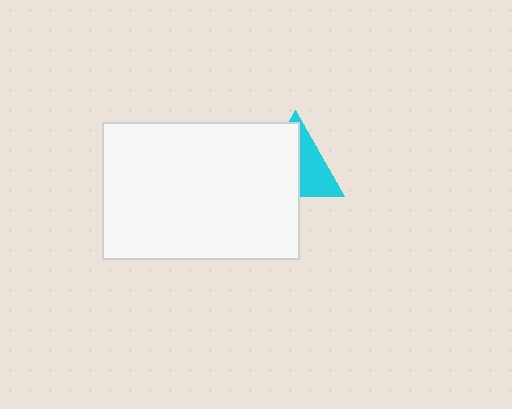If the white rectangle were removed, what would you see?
You would see the complete cyan triangle.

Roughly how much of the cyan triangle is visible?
A small part of it is visible (roughly 44%).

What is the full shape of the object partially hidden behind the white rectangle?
The partially hidden object is a cyan triangle.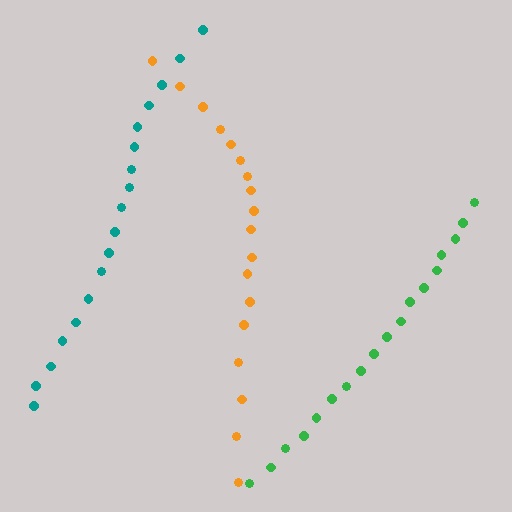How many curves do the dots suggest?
There are 3 distinct paths.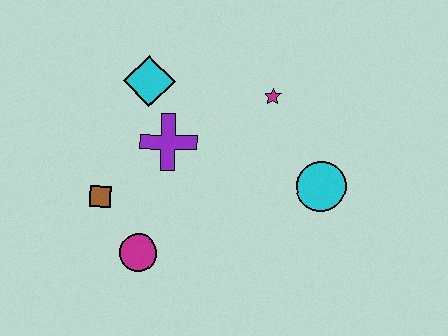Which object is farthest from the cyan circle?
The brown square is farthest from the cyan circle.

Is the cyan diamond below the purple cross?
No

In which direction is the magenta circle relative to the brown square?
The magenta circle is below the brown square.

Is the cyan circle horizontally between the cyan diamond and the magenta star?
No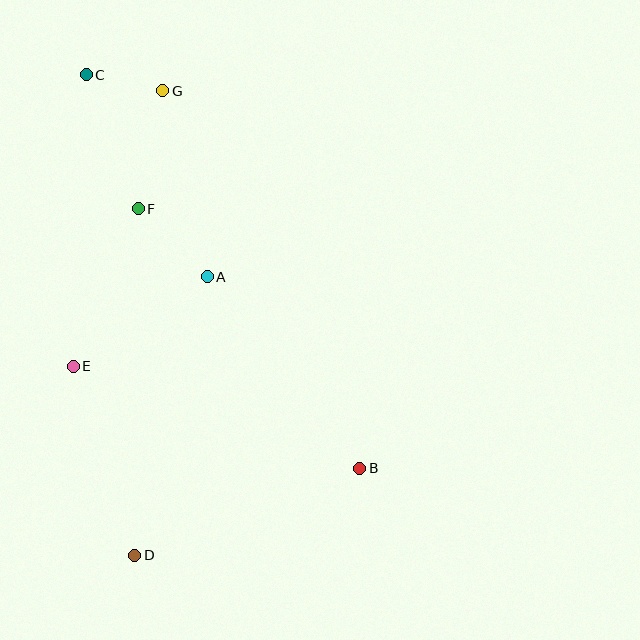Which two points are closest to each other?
Points C and G are closest to each other.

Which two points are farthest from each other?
Points C and D are farthest from each other.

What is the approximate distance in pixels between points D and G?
The distance between D and G is approximately 466 pixels.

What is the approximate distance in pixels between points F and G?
The distance between F and G is approximately 121 pixels.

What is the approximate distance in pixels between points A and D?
The distance between A and D is approximately 288 pixels.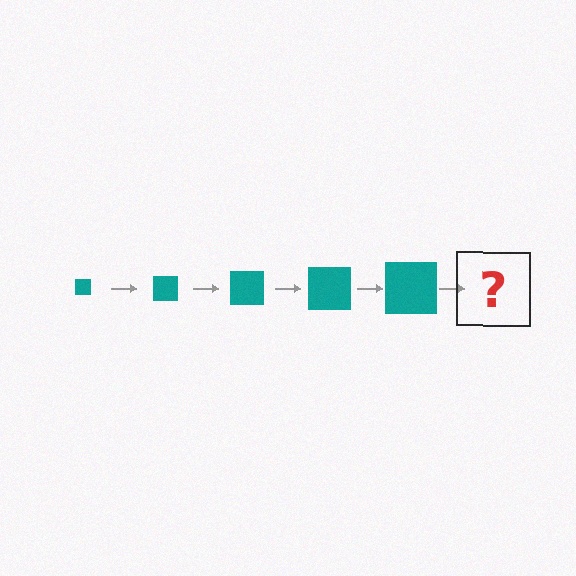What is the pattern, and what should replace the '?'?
The pattern is that the square gets progressively larger each step. The '?' should be a teal square, larger than the previous one.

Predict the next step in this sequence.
The next step is a teal square, larger than the previous one.